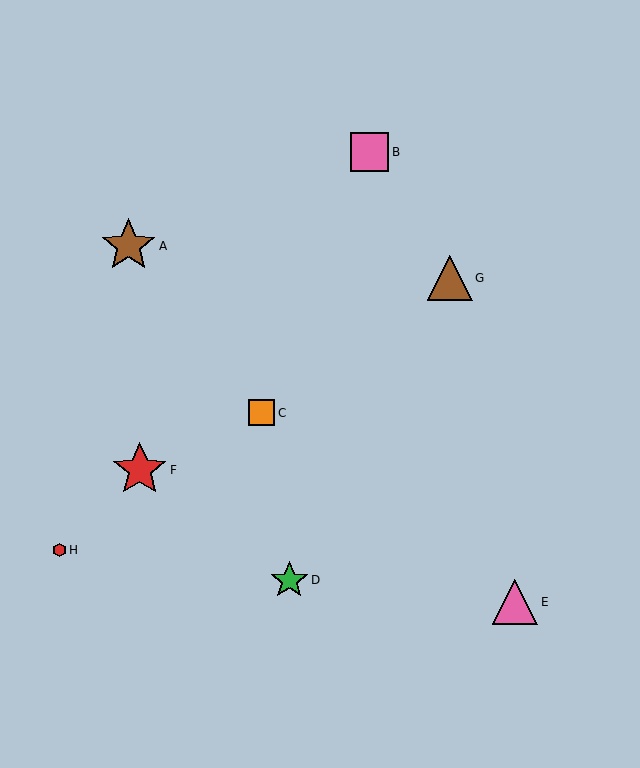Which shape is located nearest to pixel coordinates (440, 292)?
The brown triangle (labeled G) at (450, 278) is nearest to that location.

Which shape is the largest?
The brown star (labeled A) is the largest.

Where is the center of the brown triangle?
The center of the brown triangle is at (450, 278).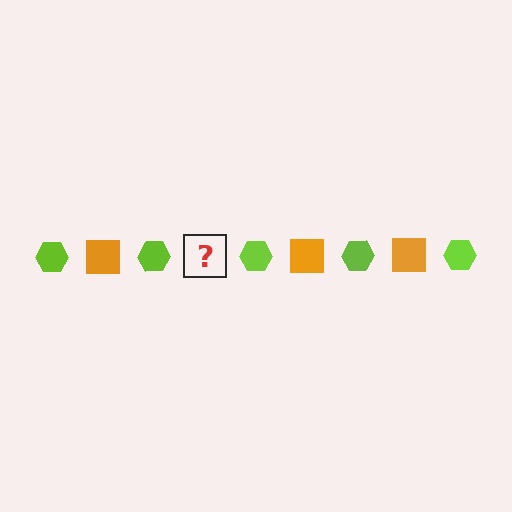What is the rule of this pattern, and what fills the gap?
The rule is that the pattern alternates between lime hexagon and orange square. The gap should be filled with an orange square.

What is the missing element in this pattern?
The missing element is an orange square.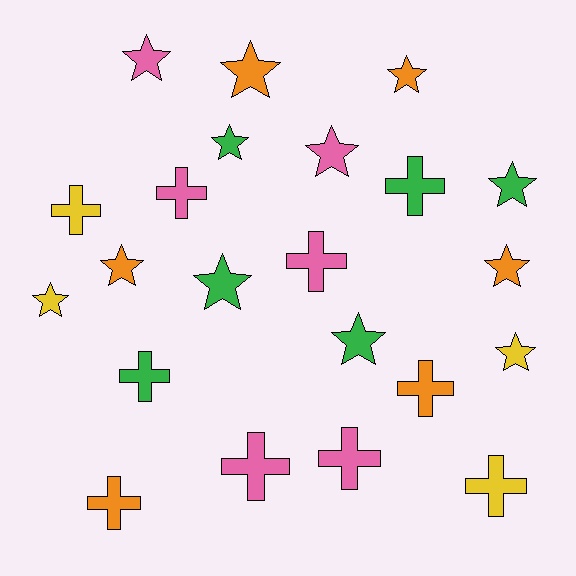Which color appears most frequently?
Orange, with 6 objects.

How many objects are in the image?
There are 22 objects.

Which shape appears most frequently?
Star, with 12 objects.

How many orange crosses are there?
There are 2 orange crosses.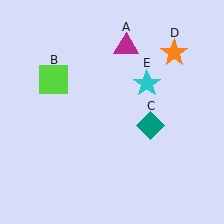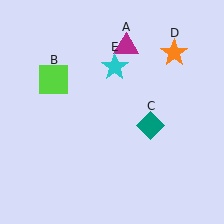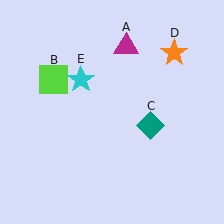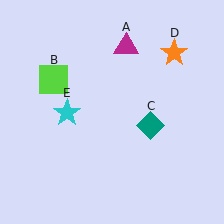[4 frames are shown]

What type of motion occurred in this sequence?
The cyan star (object E) rotated counterclockwise around the center of the scene.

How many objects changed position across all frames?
1 object changed position: cyan star (object E).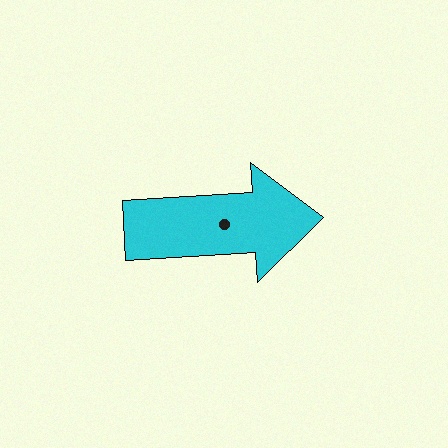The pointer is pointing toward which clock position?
Roughly 3 o'clock.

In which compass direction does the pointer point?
East.